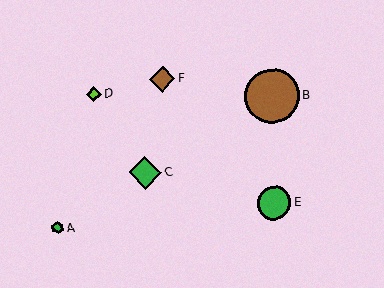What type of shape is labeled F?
Shape F is a brown diamond.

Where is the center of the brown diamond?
The center of the brown diamond is at (162, 79).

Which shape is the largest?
The brown circle (labeled B) is the largest.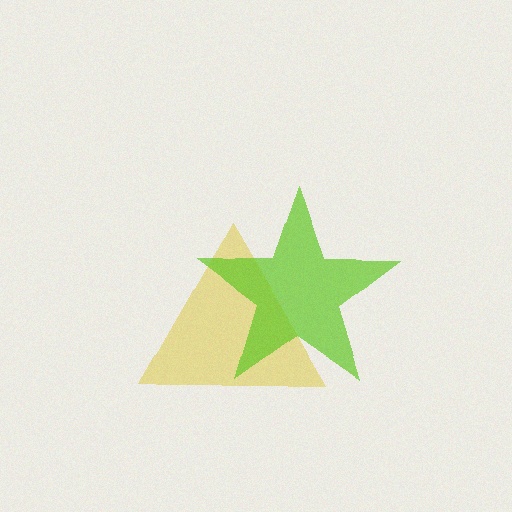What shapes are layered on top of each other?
The layered shapes are: a yellow triangle, a lime star.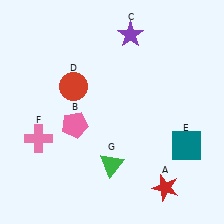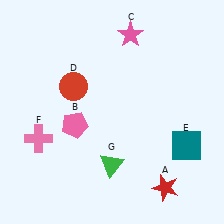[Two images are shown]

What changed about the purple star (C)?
In Image 1, C is purple. In Image 2, it changed to pink.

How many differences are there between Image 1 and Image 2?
There is 1 difference between the two images.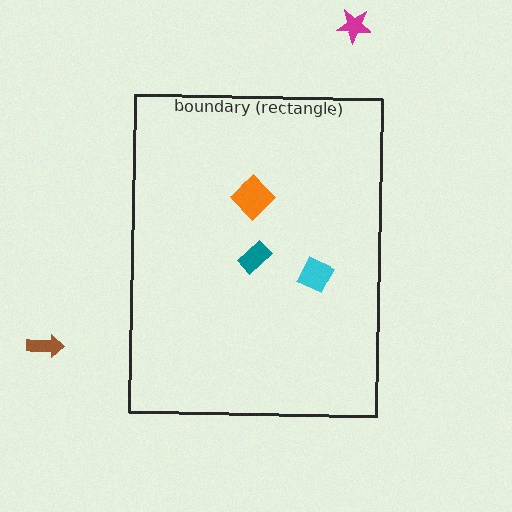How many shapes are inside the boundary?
3 inside, 2 outside.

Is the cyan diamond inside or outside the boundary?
Inside.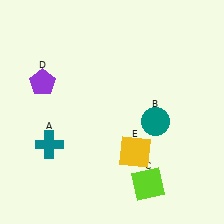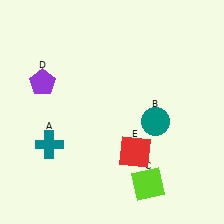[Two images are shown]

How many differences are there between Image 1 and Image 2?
There is 1 difference between the two images.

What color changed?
The square (E) changed from yellow in Image 1 to red in Image 2.